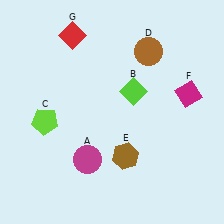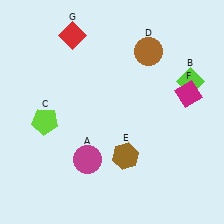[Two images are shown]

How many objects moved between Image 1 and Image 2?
1 object moved between the two images.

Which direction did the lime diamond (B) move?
The lime diamond (B) moved right.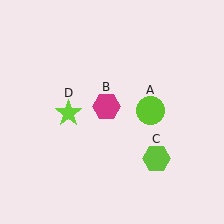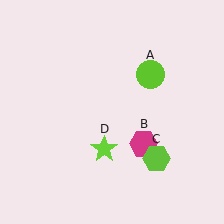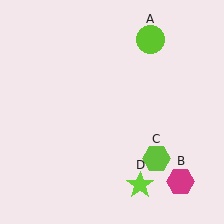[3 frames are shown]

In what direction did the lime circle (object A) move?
The lime circle (object A) moved up.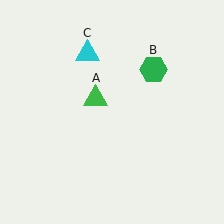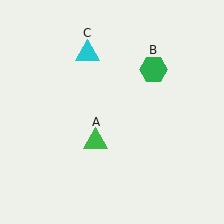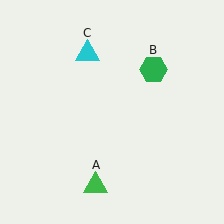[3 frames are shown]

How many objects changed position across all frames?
1 object changed position: green triangle (object A).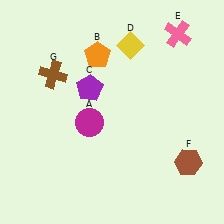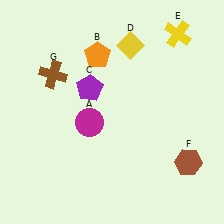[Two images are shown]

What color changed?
The cross (E) changed from pink in Image 1 to yellow in Image 2.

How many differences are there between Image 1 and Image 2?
There is 1 difference between the two images.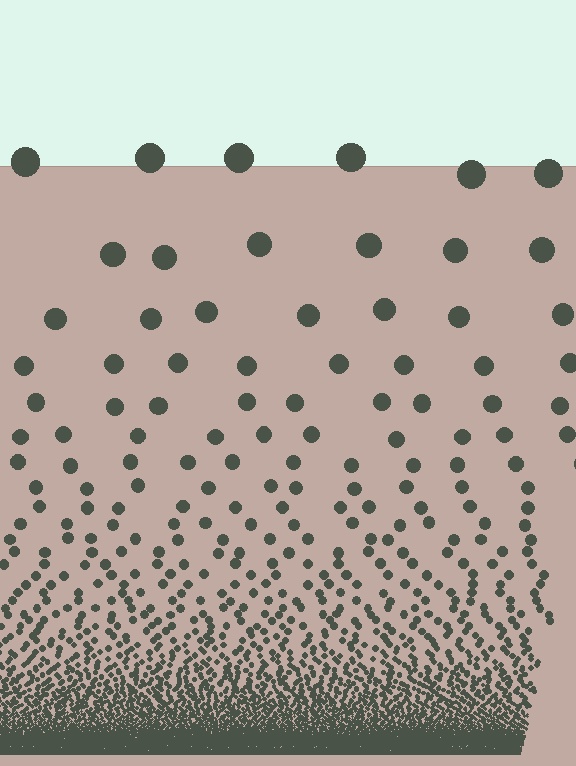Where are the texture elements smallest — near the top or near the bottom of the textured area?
Near the bottom.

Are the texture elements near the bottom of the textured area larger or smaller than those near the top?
Smaller. The gradient is inverted — elements near the bottom are smaller and denser.